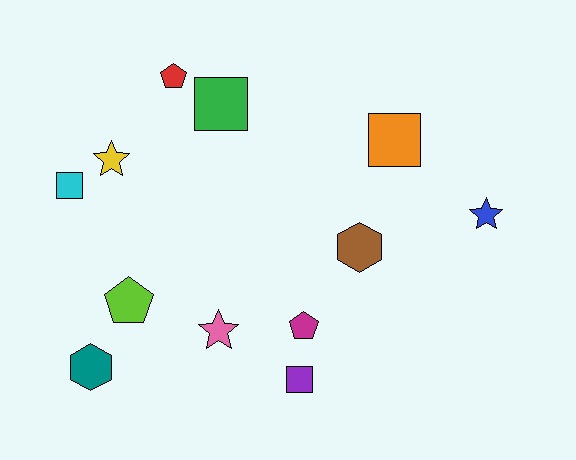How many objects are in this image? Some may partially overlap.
There are 12 objects.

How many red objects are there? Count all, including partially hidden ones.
There is 1 red object.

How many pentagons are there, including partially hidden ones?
There are 3 pentagons.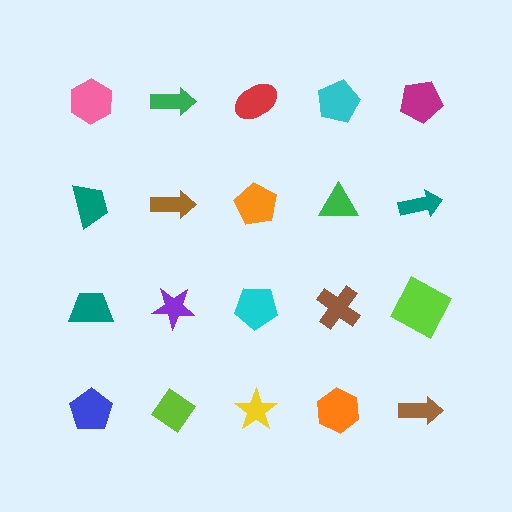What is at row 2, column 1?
A teal trapezoid.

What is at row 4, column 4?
An orange hexagon.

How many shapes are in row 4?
5 shapes.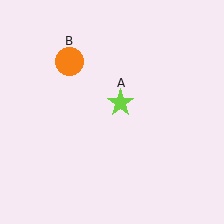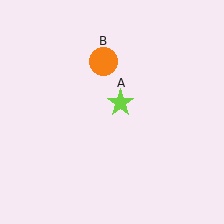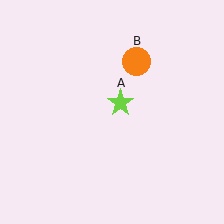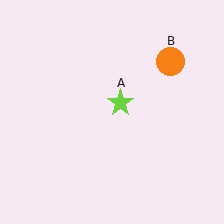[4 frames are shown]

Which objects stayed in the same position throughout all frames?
Lime star (object A) remained stationary.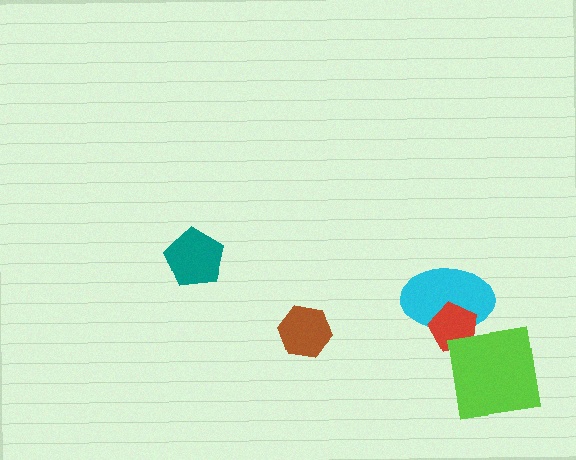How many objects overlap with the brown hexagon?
0 objects overlap with the brown hexagon.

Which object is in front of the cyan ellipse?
The red pentagon is in front of the cyan ellipse.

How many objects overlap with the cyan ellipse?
1 object overlaps with the cyan ellipse.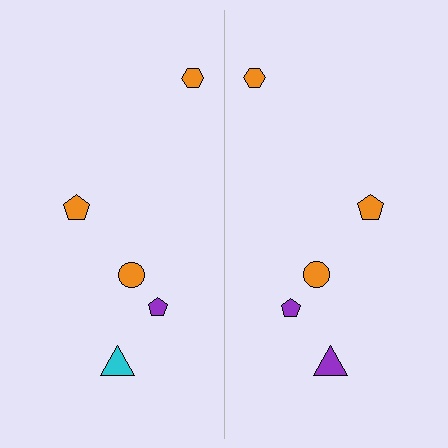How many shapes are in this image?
There are 10 shapes in this image.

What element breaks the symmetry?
The purple triangle on the right side breaks the symmetry — its mirror counterpart is cyan.